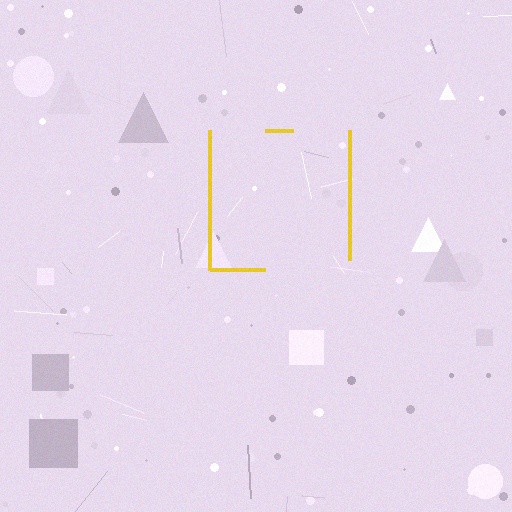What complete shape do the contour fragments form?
The contour fragments form a square.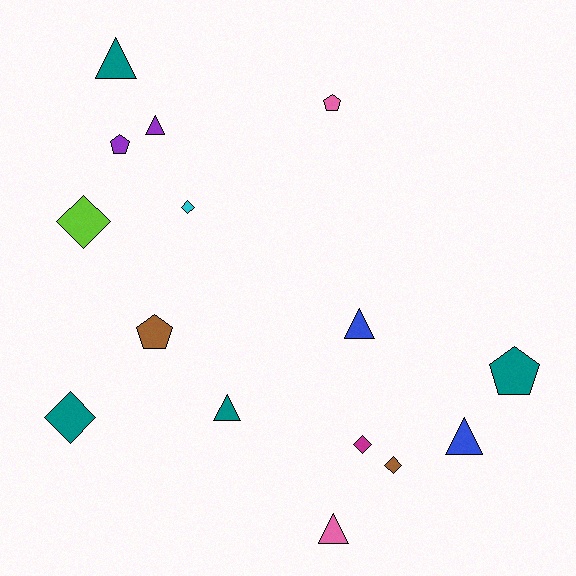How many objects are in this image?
There are 15 objects.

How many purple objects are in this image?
There are 2 purple objects.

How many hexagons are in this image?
There are no hexagons.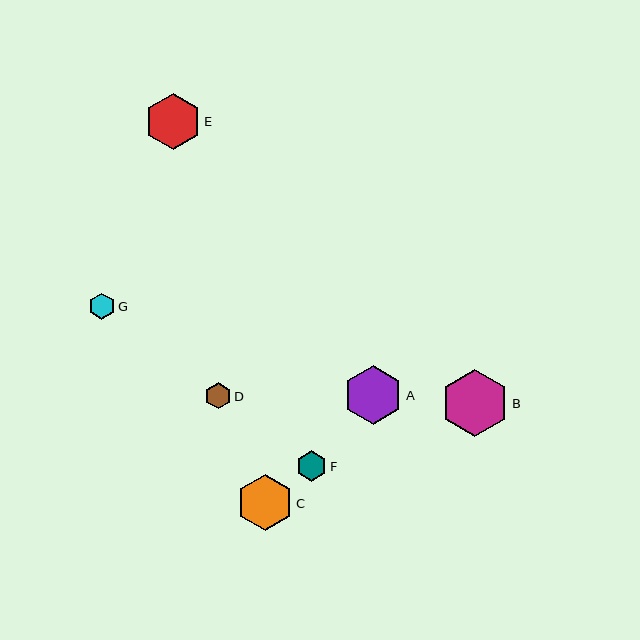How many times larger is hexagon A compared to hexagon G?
Hexagon A is approximately 2.3 times the size of hexagon G.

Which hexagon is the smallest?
Hexagon G is the smallest with a size of approximately 26 pixels.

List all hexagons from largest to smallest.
From largest to smallest: B, A, E, C, F, D, G.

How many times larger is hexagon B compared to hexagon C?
Hexagon B is approximately 1.2 times the size of hexagon C.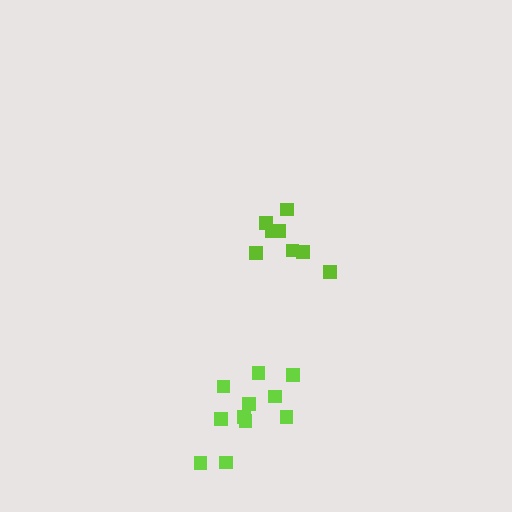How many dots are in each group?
Group 1: 8 dots, Group 2: 11 dots (19 total).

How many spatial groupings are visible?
There are 2 spatial groupings.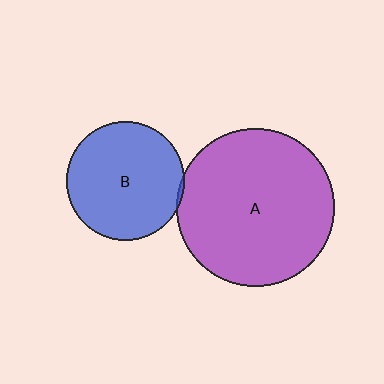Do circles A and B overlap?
Yes.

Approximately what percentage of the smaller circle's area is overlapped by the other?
Approximately 5%.